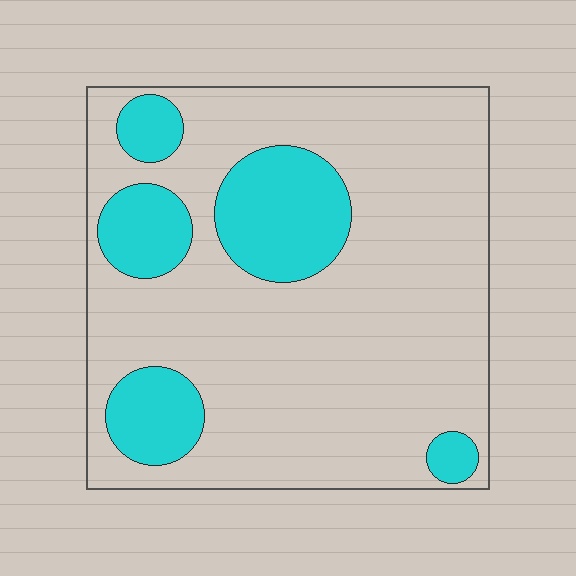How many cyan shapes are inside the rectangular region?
5.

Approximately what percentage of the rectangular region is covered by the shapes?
Approximately 20%.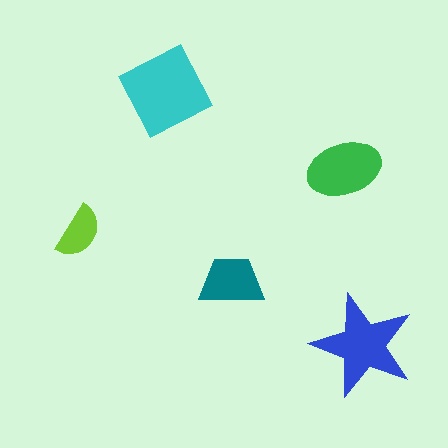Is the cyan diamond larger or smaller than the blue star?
Larger.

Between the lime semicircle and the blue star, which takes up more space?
The blue star.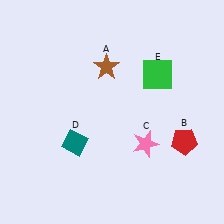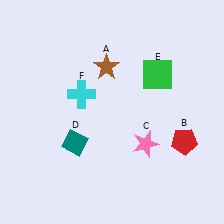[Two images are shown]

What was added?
A cyan cross (F) was added in Image 2.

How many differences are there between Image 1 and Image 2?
There is 1 difference between the two images.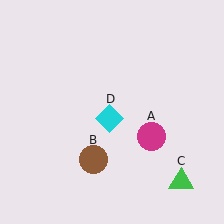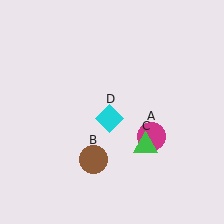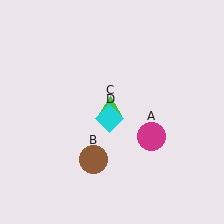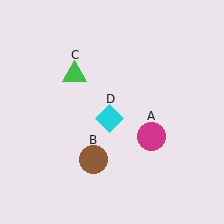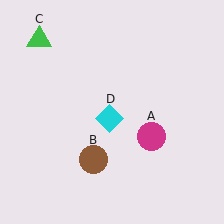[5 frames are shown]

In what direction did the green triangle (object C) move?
The green triangle (object C) moved up and to the left.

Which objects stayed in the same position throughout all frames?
Magenta circle (object A) and brown circle (object B) and cyan diamond (object D) remained stationary.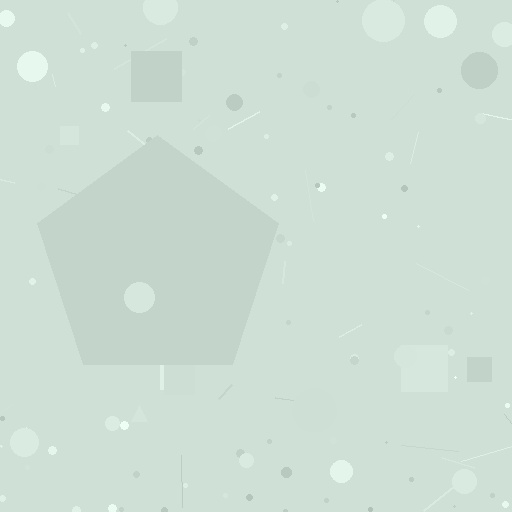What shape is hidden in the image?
A pentagon is hidden in the image.